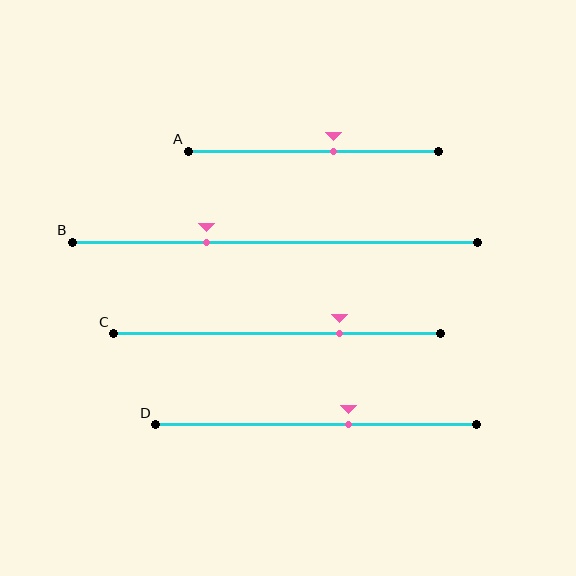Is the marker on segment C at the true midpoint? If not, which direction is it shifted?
No, the marker on segment C is shifted to the right by about 19% of the segment length.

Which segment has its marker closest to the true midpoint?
Segment A has its marker closest to the true midpoint.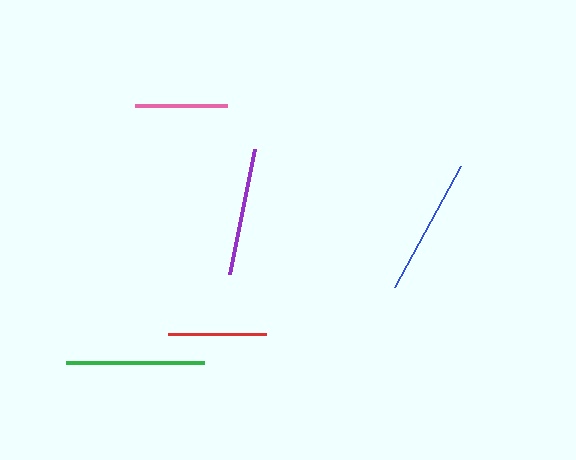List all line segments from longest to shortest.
From longest to shortest: green, blue, purple, red, pink.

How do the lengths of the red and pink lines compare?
The red and pink lines are approximately the same length.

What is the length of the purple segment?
The purple segment is approximately 127 pixels long.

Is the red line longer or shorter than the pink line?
The red line is longer than the pink line.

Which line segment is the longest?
The green line is the longest at approximately 138 pixels.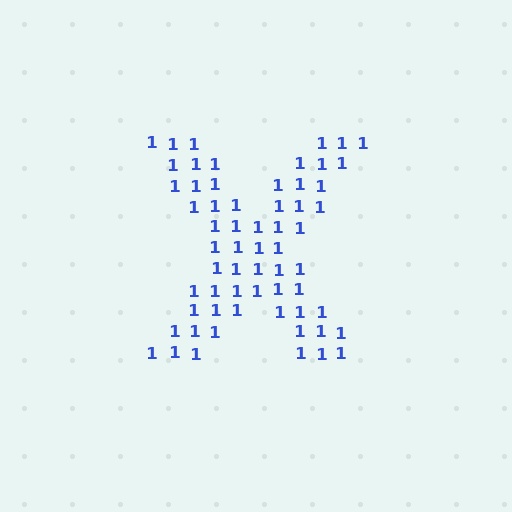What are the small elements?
The small elements are digit 1's.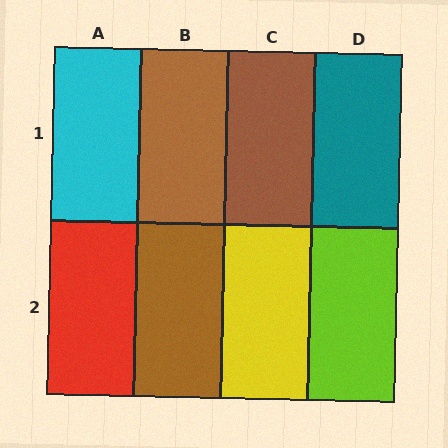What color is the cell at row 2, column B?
Brown.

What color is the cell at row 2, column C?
Yellow.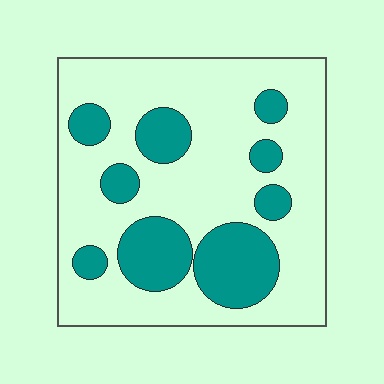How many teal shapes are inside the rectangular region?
9.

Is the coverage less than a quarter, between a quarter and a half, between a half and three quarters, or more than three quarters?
Between a quarter and a half.